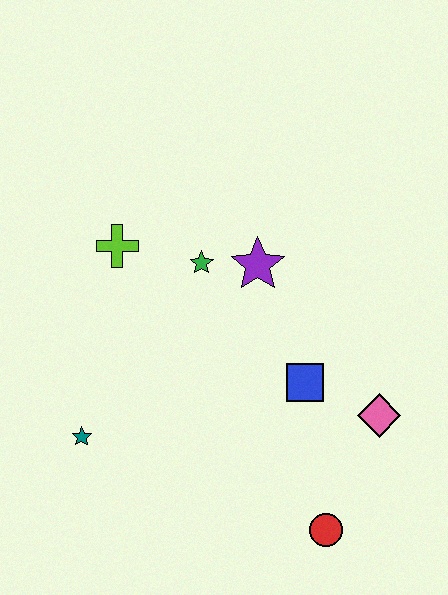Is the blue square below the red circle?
No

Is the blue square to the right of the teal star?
Yes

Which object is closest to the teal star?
The lime cross is closest to the teal star.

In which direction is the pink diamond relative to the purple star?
The pink diamond is below the purple star.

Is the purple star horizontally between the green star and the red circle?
Yes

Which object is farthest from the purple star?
The red circle is farthest from the purple star.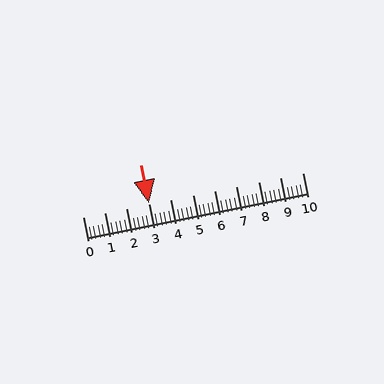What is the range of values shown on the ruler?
The ruler shows values from 0 to 10.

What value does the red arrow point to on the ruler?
The red arrow points to approximately 3.0.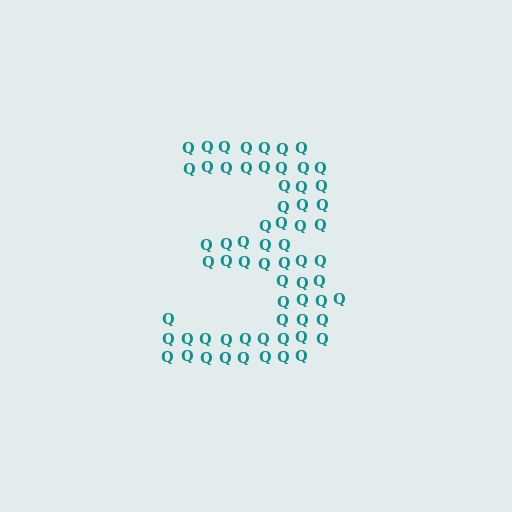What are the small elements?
The small elements are letter Q's.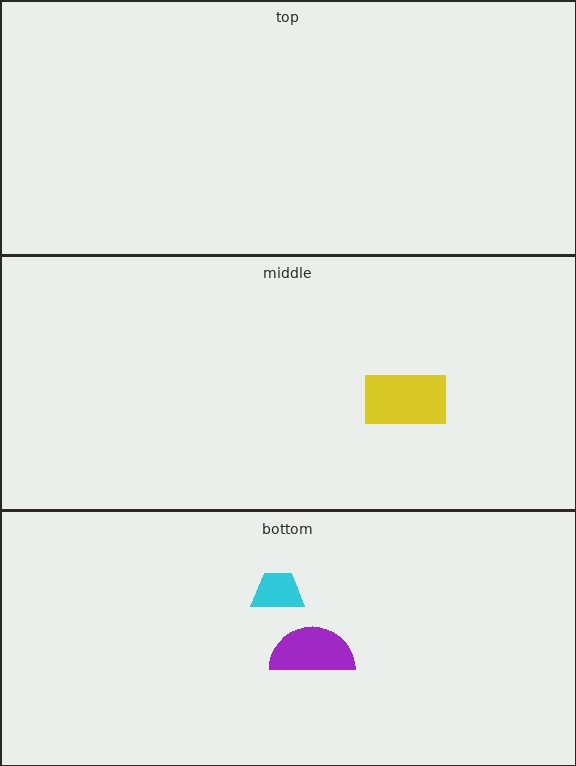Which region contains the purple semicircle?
The bottom region.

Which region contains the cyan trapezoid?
The bottom region.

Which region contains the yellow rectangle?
The middle region.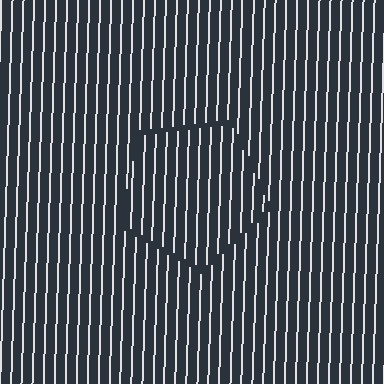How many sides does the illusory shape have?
5 sides — the line-ends trace a pentagon.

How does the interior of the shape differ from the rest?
The interior of the shape contains the same grating, shifted by half a period — the contour is defined by the phase discontinuity where line-ends from the inner and outer gratings abut.